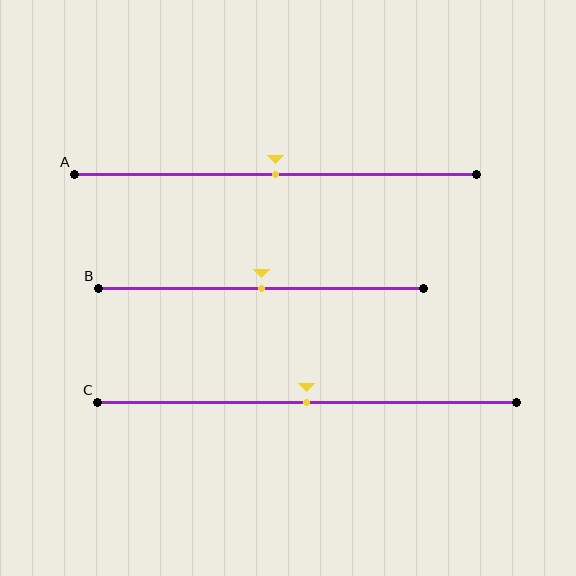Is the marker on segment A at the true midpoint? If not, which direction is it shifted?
Yes, the marker on segment A is at the true midpoint.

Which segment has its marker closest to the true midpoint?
Segment A has its marker closest to the true midpoint.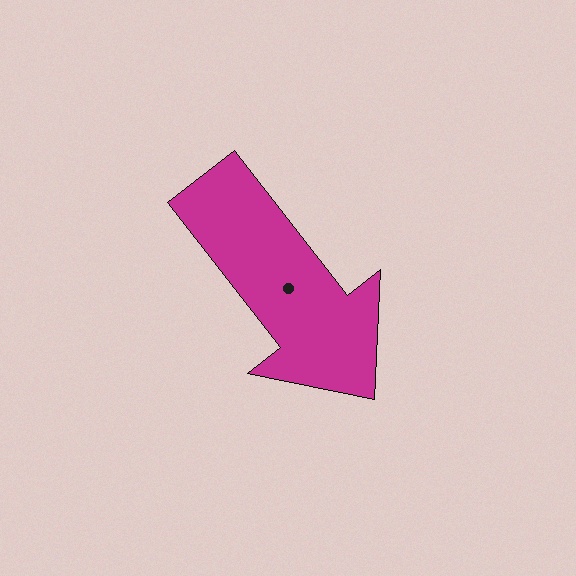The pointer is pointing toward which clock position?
Roughly 5 o'clock.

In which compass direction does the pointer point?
Southeast.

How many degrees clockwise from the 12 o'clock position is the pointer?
Approximately 142 degrees.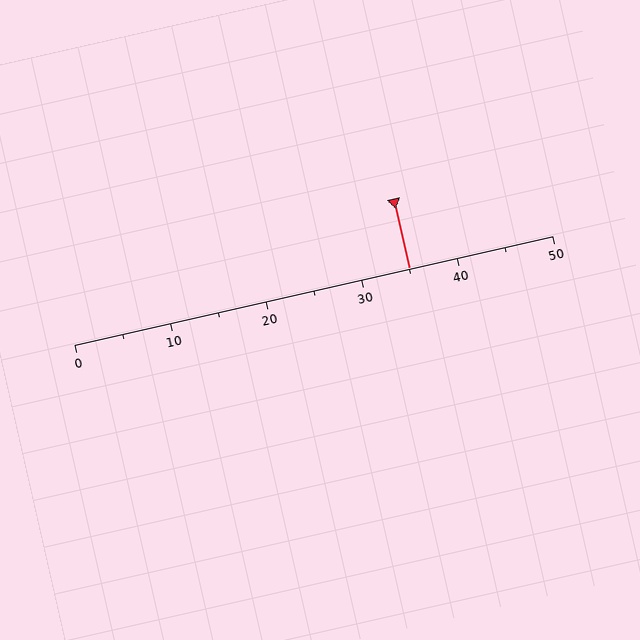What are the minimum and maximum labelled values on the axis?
The axis runs from 0 to 50.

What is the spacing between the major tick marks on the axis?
The major ticks are spaced 10 apart.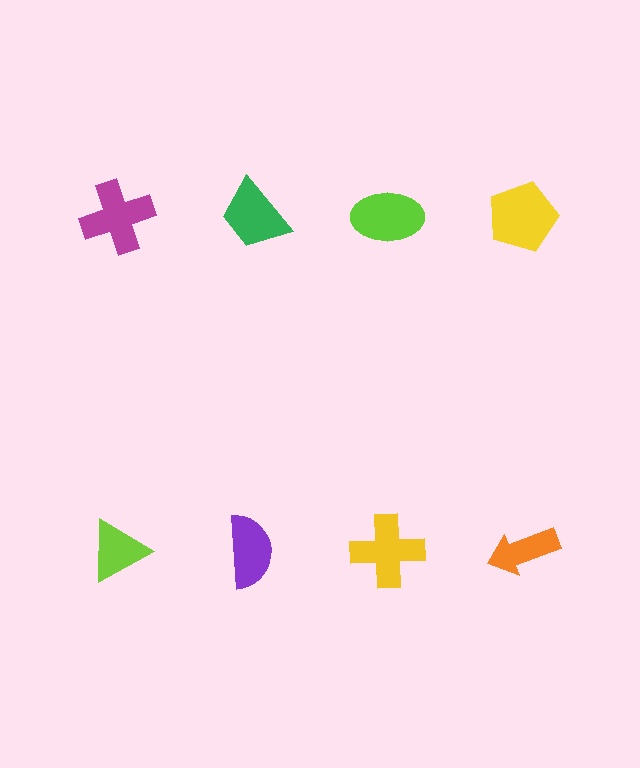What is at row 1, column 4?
A yellow pentagon.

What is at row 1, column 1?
A magenta cross.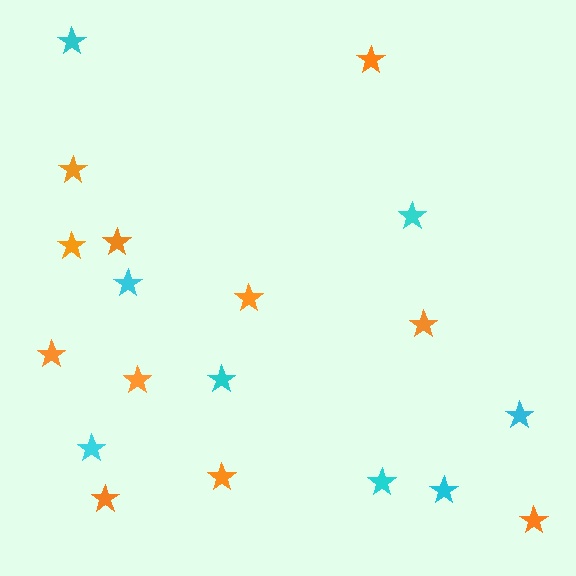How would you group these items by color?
There are 2 groups: one group of orange stars (11) and one group of cyan stars (8).